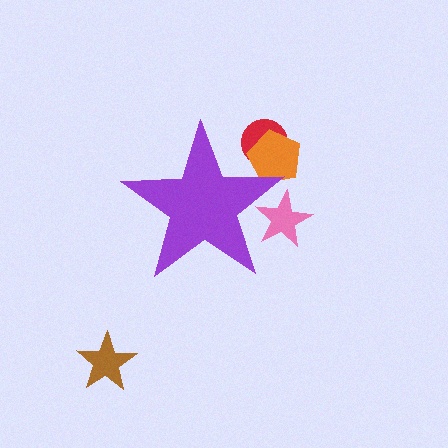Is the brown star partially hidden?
No, the brown star is fully visible.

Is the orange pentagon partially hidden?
Yes, the orange pentagon is partially hidden behind the purple star.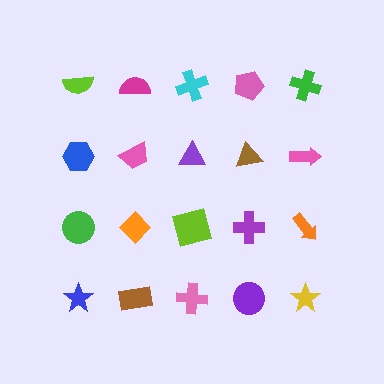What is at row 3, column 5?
An orange arrow.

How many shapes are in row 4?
5 shapes.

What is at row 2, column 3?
A purple triangle.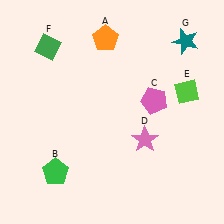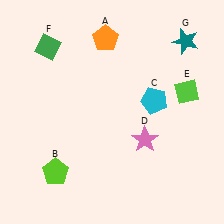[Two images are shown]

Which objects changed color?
B changed from green to lime. C changed from pink to cyan.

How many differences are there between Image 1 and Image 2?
There are 2 differences between the two images.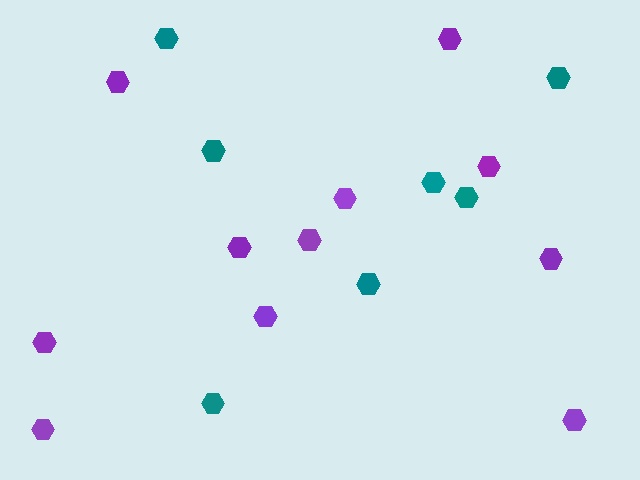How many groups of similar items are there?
There are 2 groups: one group of purple hexagons (11) and one group of teal hexagons (7).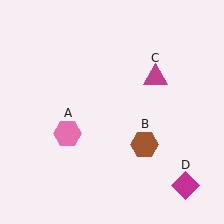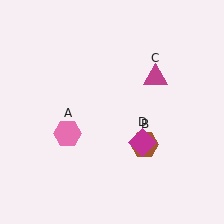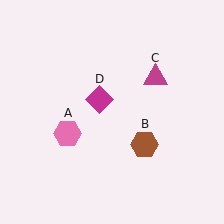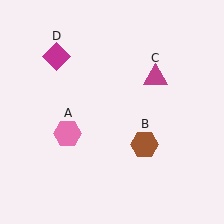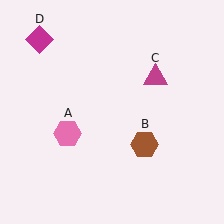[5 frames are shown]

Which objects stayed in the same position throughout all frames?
Pink hexagon (object A) and brown hexagon (object B) and magenta triangle (object C) remained stationary.